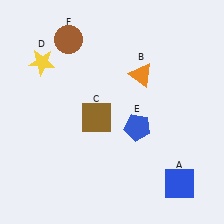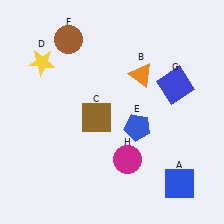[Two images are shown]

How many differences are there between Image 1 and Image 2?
There are 2 differences between the two images.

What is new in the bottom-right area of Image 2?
A magenta circle (H) was added in the bottom-right area of Image 2.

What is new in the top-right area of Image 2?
A blue square (G) was added in the top-right area of Image 2.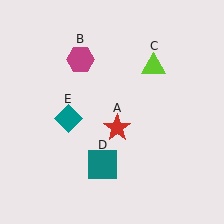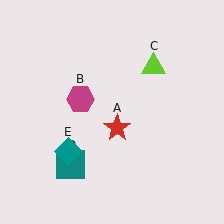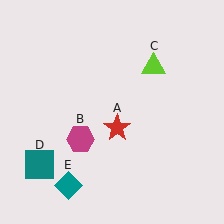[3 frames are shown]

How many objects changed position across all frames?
3 objects changed position: magenta hexagon (object B), teal square (object D), teal diamond (object E).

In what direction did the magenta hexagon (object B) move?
The magenta hexagon (object B) moved down.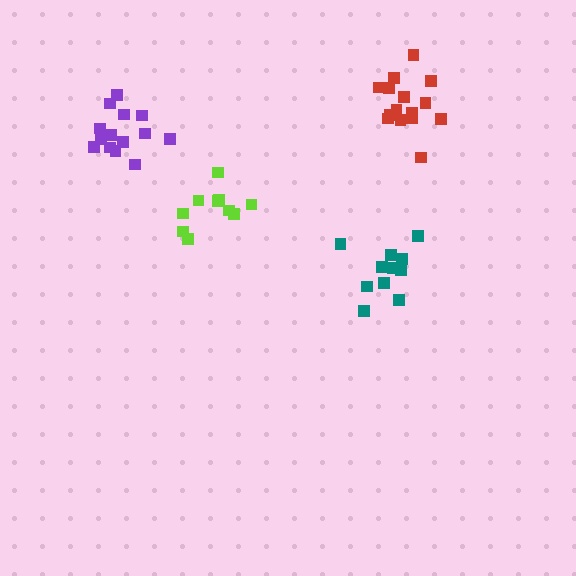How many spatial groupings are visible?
There are 4 spatial groupings.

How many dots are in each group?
Group 1: 15 dots, Group 2: 12 dots, Group 3: 14 dots, Group 4: 10 dots (51 total).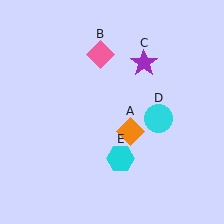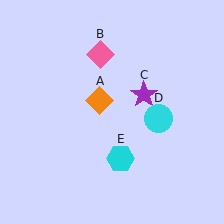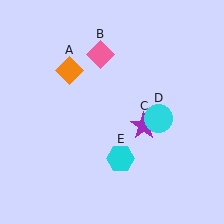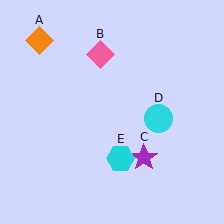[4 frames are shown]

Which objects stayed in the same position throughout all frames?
Pink diamond (object B) and cyan circle (object D) and cyan hexagon (object E) remained stationary.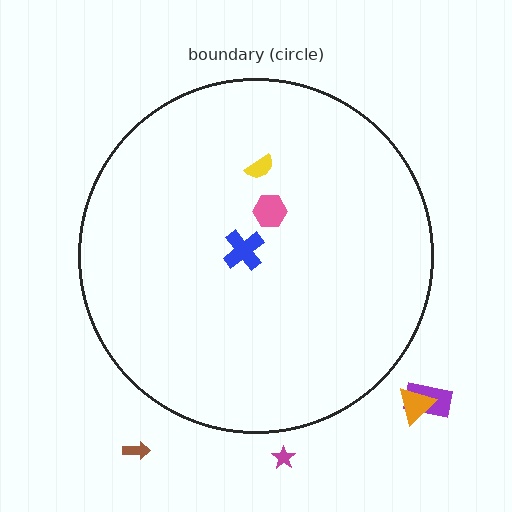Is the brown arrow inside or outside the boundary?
Outside.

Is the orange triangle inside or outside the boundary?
Outside.